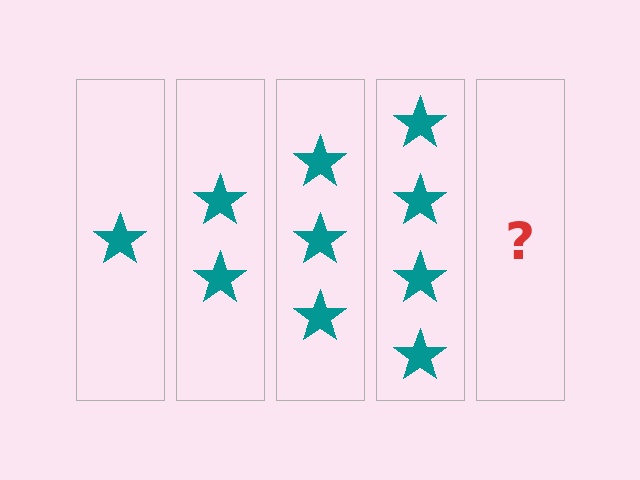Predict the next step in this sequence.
The next step is 5 stars.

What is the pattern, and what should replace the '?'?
The pattern is that each step adds one more star. The '?' should be 5 stars.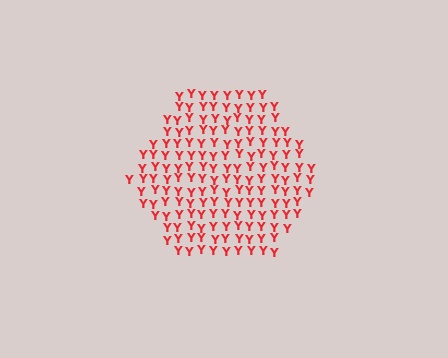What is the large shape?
The large shape is a hexagon.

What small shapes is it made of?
It is made of small letter Y's.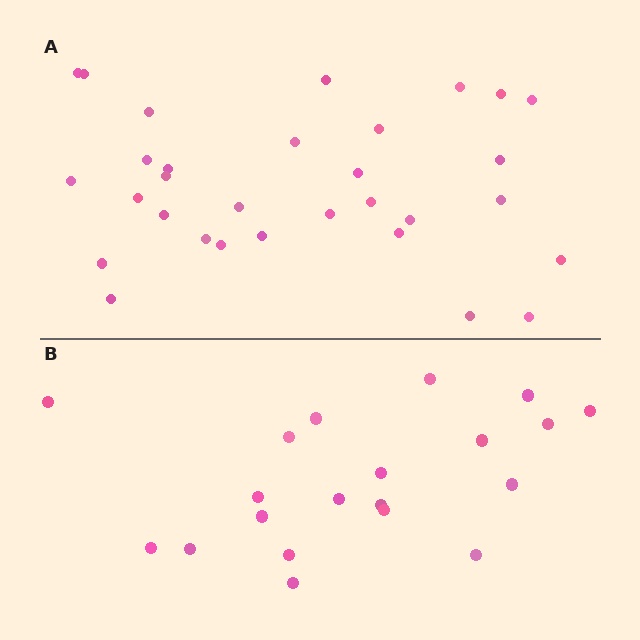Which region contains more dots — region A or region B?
Region A (the top region) has more dots.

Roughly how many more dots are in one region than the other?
Region A has roughly 12 or so more dots than region B.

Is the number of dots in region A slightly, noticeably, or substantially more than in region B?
Region A has substantially more. The ratio is roughly 1.6 to 1.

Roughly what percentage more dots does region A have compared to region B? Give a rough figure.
About 55% more.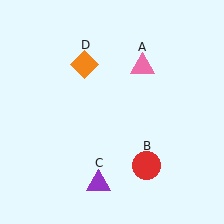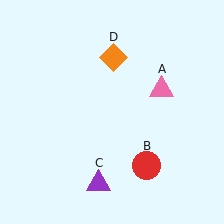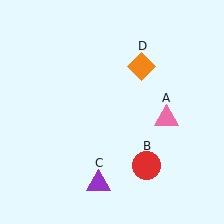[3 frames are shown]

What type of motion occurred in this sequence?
The pink triangle (object A), orange diamond (object D) rotated clockwise around the center of the scene.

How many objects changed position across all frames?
2 objects changed position: pink triangle (object A), orange diamond (object D).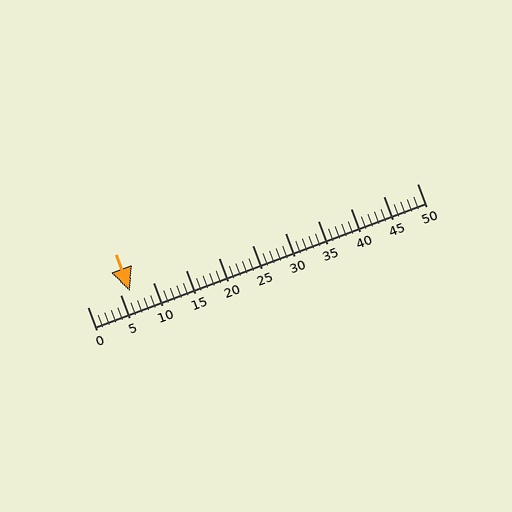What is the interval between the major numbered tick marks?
The major tick marks are spaced 5 units apart.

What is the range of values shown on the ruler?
The ruler shows values from 0 to 50.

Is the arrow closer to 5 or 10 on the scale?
The arrow is closer to 5.